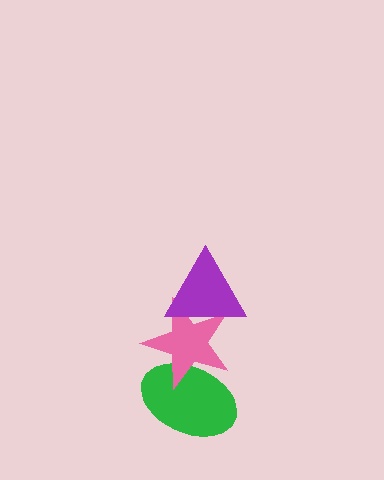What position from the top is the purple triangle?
The purple triangle is 1st from the top.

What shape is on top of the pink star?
The purple triangle is on top of the pink star.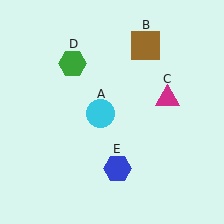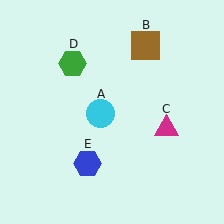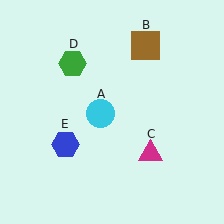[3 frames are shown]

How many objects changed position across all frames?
2 objects changed position: magenta triangle (object C), blue hexagon (object E).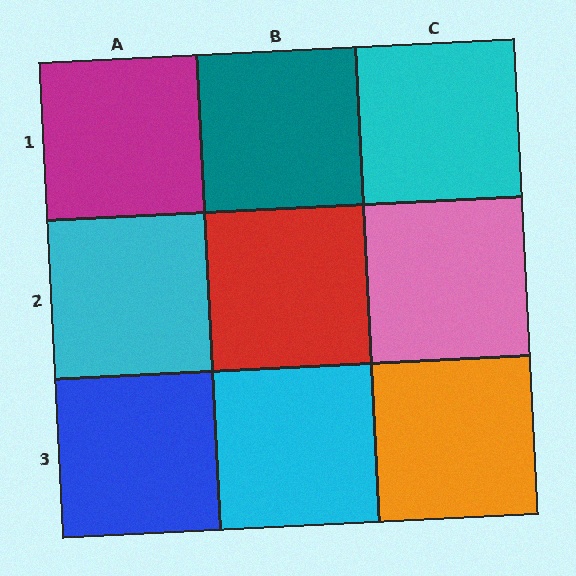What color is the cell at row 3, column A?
Blue.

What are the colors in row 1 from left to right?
Magenta, teal, cyan.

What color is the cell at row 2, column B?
Red.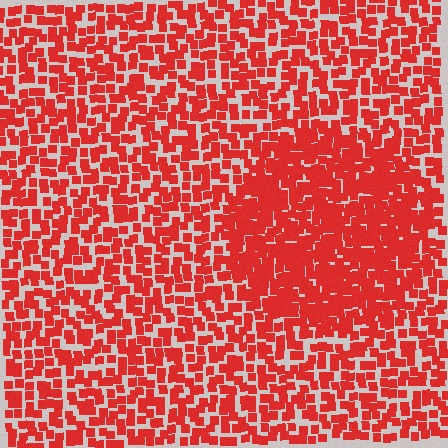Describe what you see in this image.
The image contains small red elements arranged at two different densities. A circle-shaped region is visible where the elements are more densely packed than the surrounding area.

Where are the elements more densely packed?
The elements are more densely packed inside the circle boundary.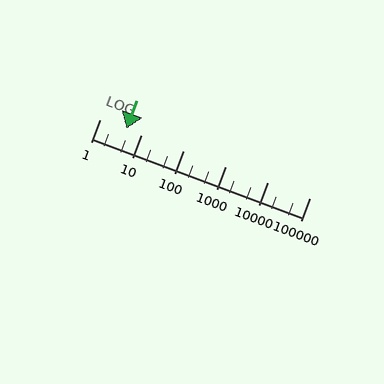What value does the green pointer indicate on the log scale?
The pointer indicates approximately 4.4.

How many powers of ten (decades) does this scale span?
The scale spans 5 decades, from 1 to 100000.